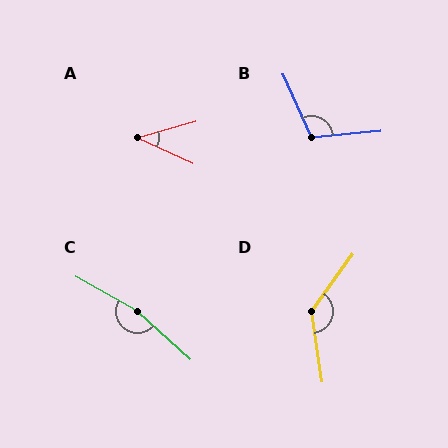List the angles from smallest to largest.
A (41°), B (108°), D (135°), C (167°).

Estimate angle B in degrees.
Approximately 108 degrees.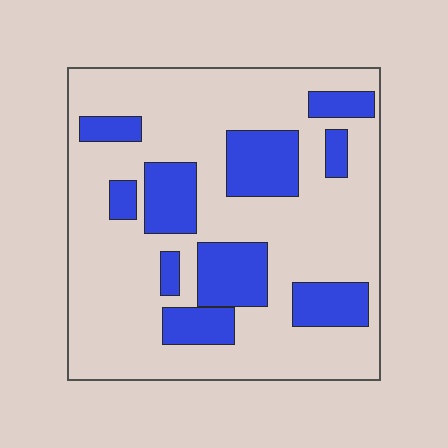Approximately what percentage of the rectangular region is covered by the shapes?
Approximately 25%.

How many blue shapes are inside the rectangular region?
10.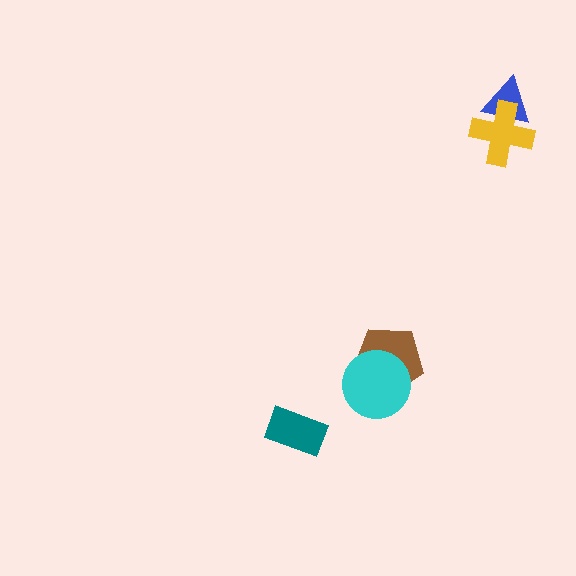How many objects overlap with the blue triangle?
1 object overlaps with the blue triangle.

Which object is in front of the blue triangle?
The yellow cross is in front of the blue triangle.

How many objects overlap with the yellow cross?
1 object overlaps with the yellow cross.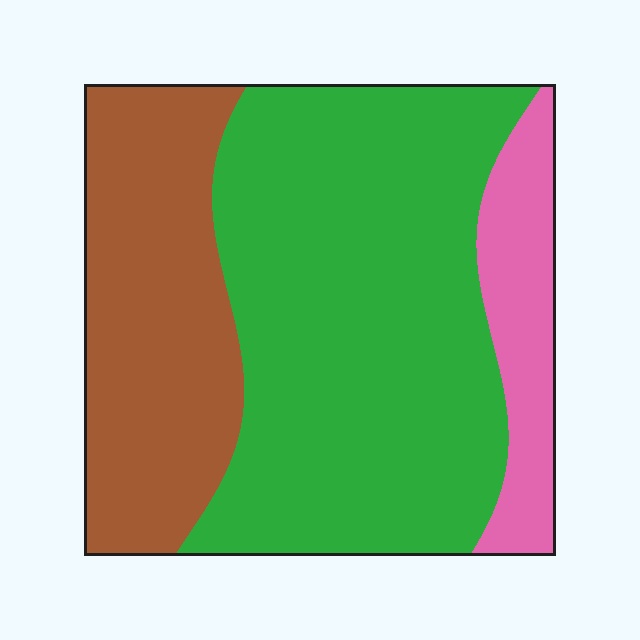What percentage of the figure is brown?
Brown covers 30% of the figure.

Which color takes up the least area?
Pink, at roughly 15%.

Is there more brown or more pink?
Brown.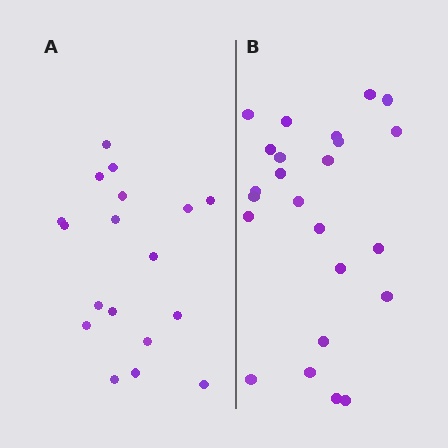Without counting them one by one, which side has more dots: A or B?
Region B (the right region) has more dots.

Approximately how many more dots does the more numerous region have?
Region B has about 6 more dots than region A.